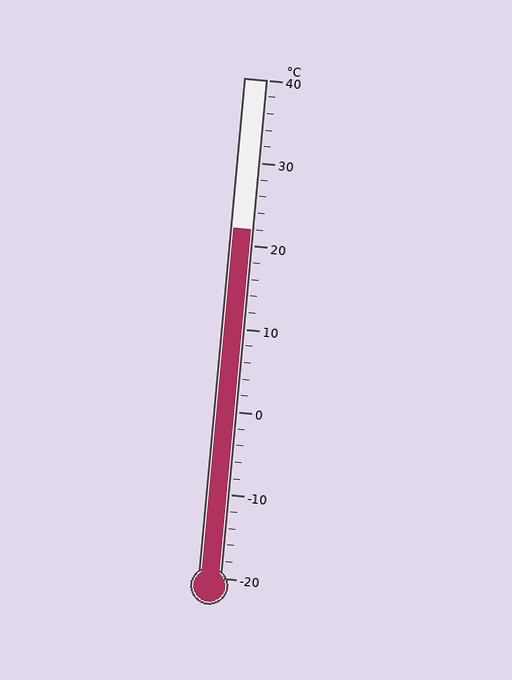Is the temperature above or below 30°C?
The temperature is below 30°C.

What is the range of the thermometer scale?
The thermometer scale ranges from -20°C to 40°C.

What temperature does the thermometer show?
The thermometer shows approximately 22°C.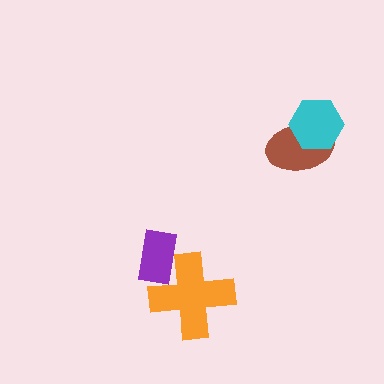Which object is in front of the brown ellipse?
The cyan hexagon is in front of the brown ellipse.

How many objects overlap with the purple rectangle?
1 object overlaps with the purple rectangle.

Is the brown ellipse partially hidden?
Yes, it is partially covered by another shape.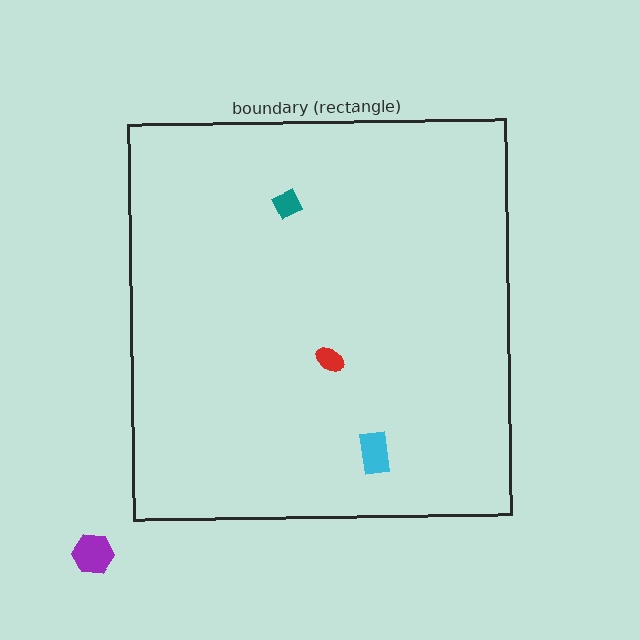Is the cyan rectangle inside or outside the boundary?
Inside.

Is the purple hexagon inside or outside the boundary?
Outside.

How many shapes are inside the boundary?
3 inside, 1 outside.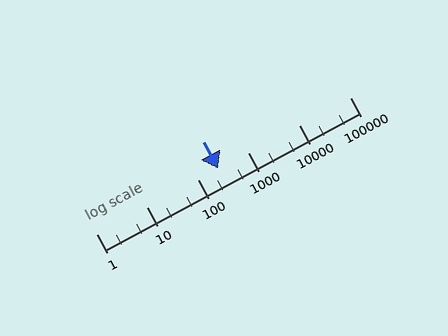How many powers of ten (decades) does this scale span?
The scale spans 5 decades, from 1 to 100000.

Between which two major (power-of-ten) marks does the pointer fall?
The pointer is between 100 and 1000.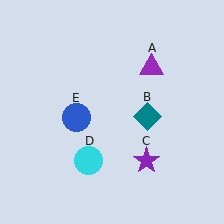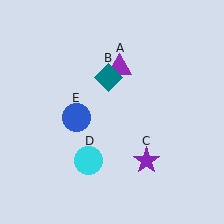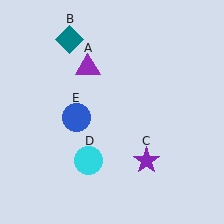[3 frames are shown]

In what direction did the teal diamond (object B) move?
The teal diamond (object B) moved up and to the left.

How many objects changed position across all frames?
2 objects changed position: purple triangle (object A), teal diamond (object B).